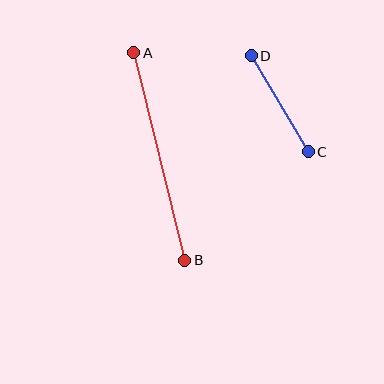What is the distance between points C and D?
The distance is approximately 111 pixels.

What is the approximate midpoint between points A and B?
The midpoint is at approximately (159, 156) pixels.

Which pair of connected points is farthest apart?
Points A and B are farthest apart.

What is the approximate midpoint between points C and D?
The midpoint is at approximately (280, 104) pixels.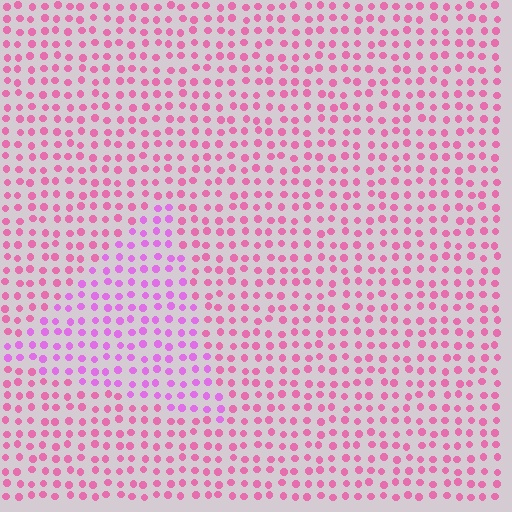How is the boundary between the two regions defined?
The boundary is defined purely by a slight shift in hue (about 32 degrees). Spacing, size, and orientation are identical on both sides.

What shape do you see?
I see a triangle.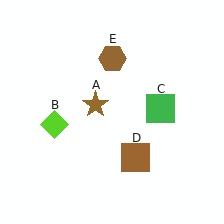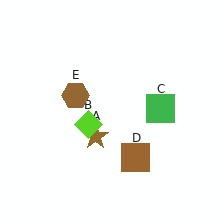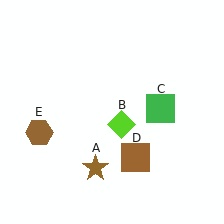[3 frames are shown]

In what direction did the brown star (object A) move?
The brown star (object A) moved down.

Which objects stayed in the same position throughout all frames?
Green square (object C) and brown square (object D) remained stationary.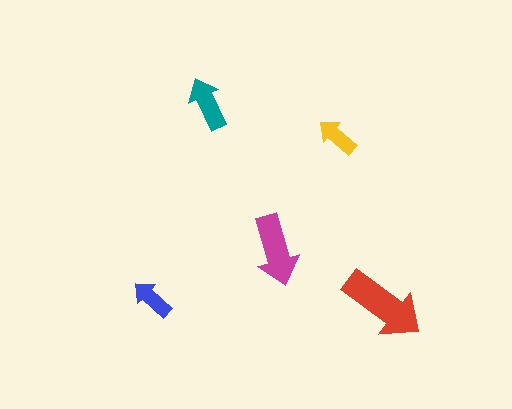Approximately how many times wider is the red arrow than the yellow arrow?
About 2 times wider.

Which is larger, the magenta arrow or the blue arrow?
The magenta one.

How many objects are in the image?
There are 5 objects in the image.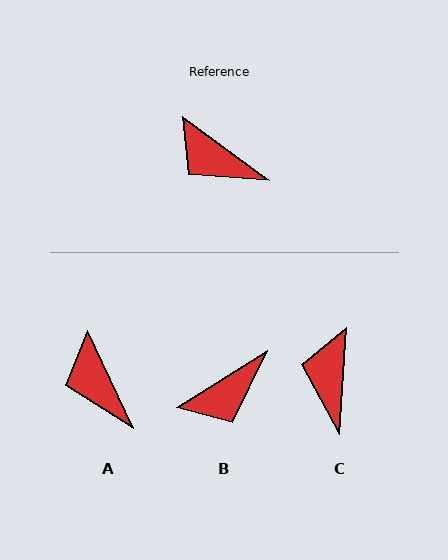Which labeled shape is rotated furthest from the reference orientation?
B, about 68 degrees away.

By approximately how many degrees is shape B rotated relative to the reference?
Approximately 68 degrees counter-clockwise.